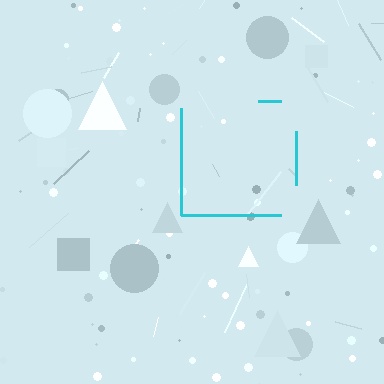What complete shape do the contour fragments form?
The contour fragments form a square.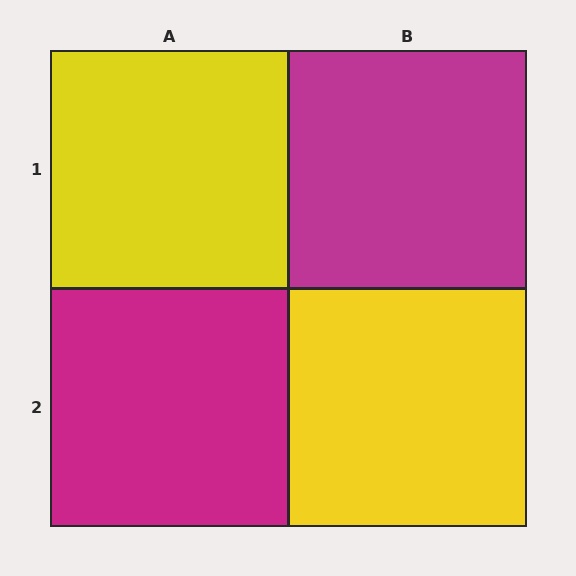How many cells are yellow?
2 cells are yellow.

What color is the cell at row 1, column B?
Magenta.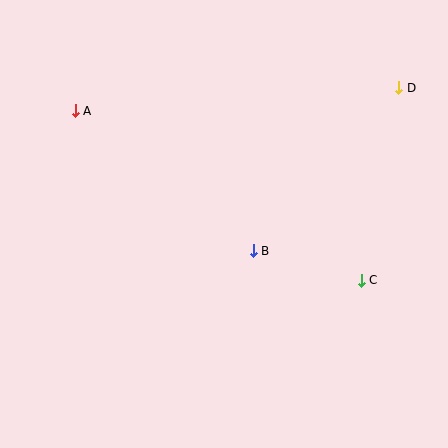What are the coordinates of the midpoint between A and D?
The midpoint between A and D is at (237, 99).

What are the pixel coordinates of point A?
Point A is at (75, 111).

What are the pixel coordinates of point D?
Point D is at (399, 88).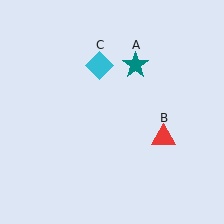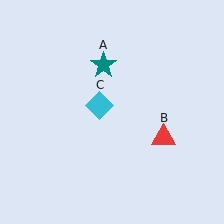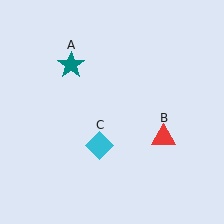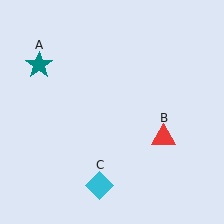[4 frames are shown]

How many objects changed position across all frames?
2 objects changed position: teal star (object A), cyan diamond (object C).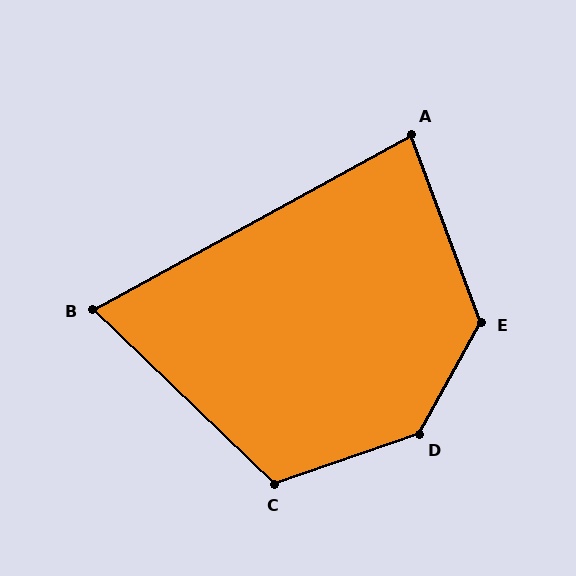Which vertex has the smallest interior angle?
B, at approximately 73 degrees.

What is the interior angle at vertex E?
Approximately 130 degrees (obtuse).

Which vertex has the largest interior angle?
D, at approximately 138 degrees.